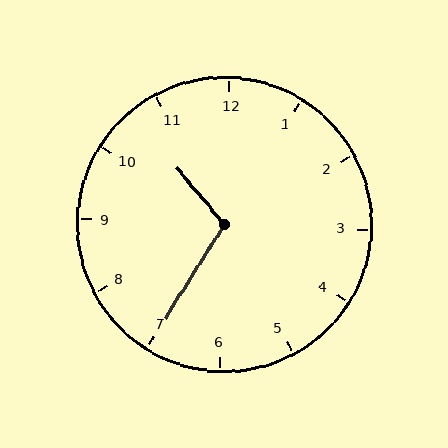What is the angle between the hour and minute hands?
Approximately 108 degrees.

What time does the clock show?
10:35.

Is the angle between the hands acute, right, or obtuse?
It is obtuse.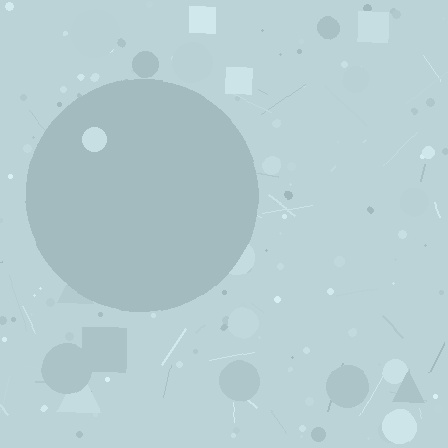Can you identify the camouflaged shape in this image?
The camouflaged shape is a circle.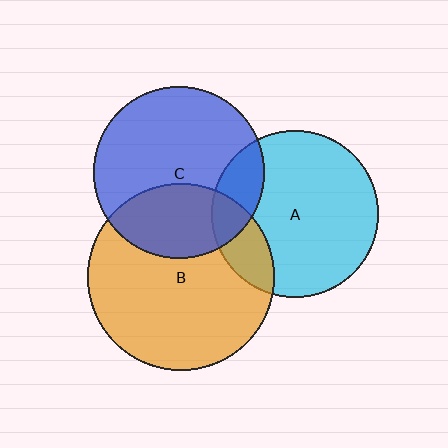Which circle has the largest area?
Circle B (orange).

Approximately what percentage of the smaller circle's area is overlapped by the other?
Approximately 35%.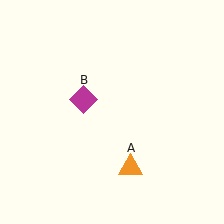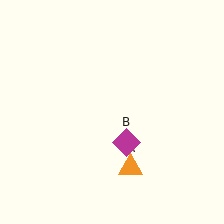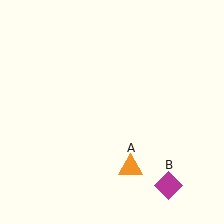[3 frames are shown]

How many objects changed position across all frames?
1 object changed position: magenta diamond (object B).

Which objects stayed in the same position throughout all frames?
Orange triangle (object A) remained stationary.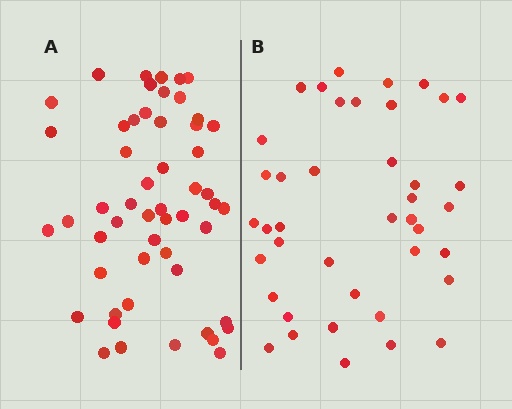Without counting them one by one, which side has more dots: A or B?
Region A (the left region) has more dots.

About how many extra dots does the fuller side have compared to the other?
Region A has roughly 12 or so more dots than region B.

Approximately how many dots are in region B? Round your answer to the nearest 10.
About 40 dots. (The exact count is 41, which rounds to 40.)